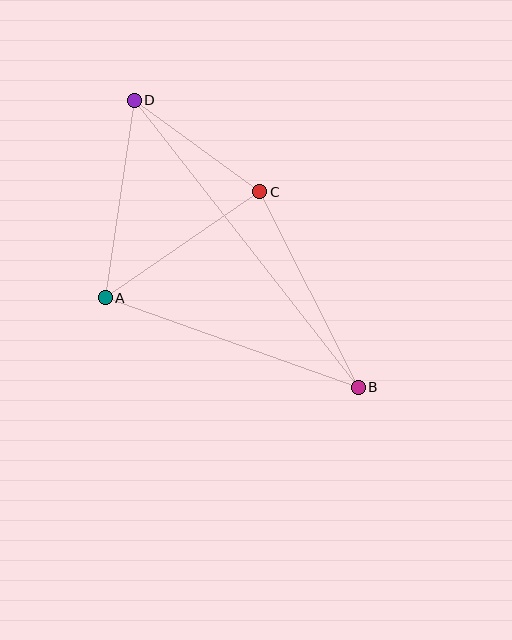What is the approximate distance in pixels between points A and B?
The distance between A and B is approximately 268 pixels.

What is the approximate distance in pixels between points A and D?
The distance between A and D is approximately 200 pixels.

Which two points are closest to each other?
Points C and D are closest to each other.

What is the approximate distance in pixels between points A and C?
The distance between A and C is approximately 187 pixels.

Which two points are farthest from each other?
Points B and D are farthest from each other.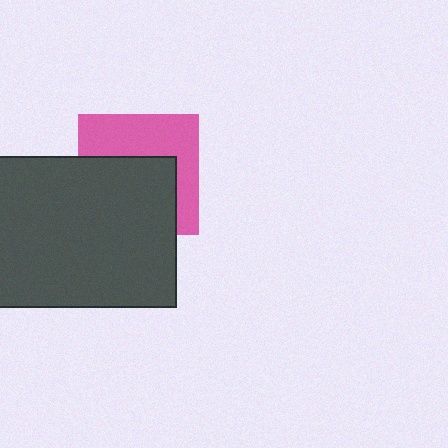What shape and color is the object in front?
The object in front is a dark gray rectangle.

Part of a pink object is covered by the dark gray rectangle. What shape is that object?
It is a square.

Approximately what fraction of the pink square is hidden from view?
Roughly 54% of the pink square is hidden behind the dark gray rectangle.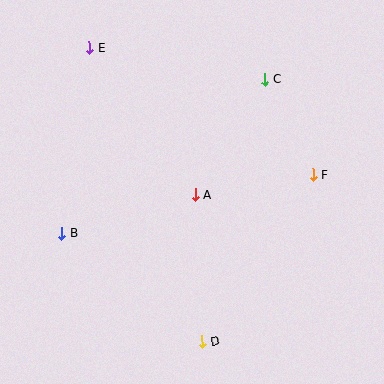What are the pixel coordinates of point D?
Point D is at (202, 341).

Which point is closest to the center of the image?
Point A at (195, 195) is closest to the center.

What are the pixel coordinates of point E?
Point E is at (89, 48).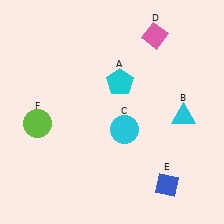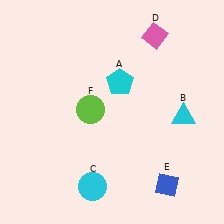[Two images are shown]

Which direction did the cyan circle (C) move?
The cyan circle (C) moved down.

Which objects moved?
The objects that moved are: the cyan circle (C), the lime circle (F).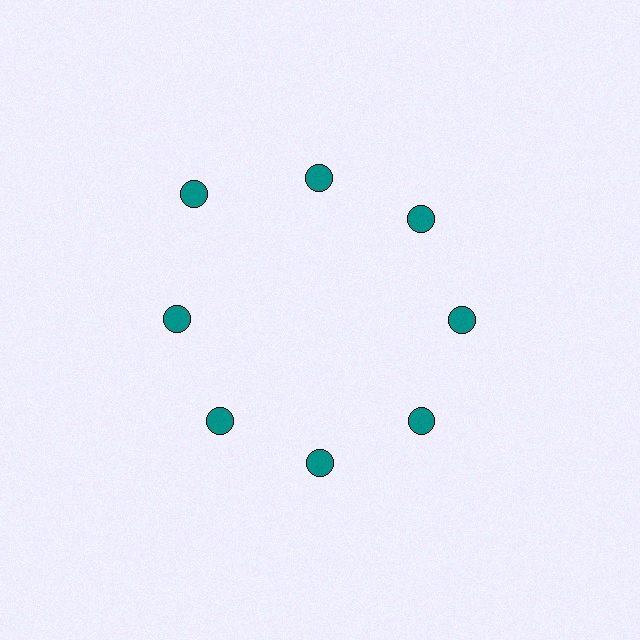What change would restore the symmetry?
The symmetry would be restored by moving it inward, back onto the ring so that all 8 circles sit at equal angles and equal distance from the center.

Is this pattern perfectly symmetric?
No. The 8 teal circles are arranged in a ring, but one element near the 10 o'clock position is pushed outward from the center, breaking the 8-fold rotational symmetry.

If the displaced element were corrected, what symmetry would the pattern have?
It would have 8-fold rotational symmetry — the pattern would map onto itself every 45 degrees.